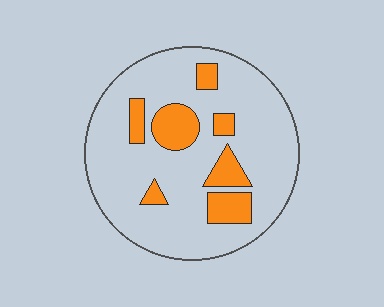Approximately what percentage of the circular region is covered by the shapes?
Approximately 20%.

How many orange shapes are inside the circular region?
7.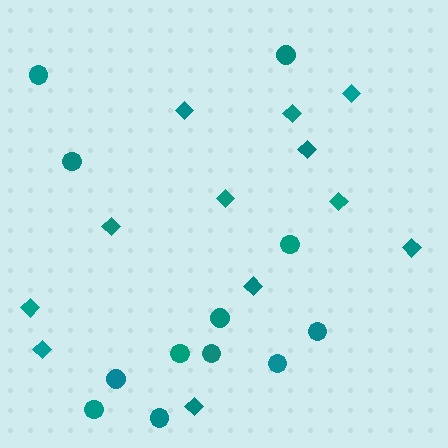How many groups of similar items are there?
There are 2 groups: one group of diamonds (12) and one group of circles (12).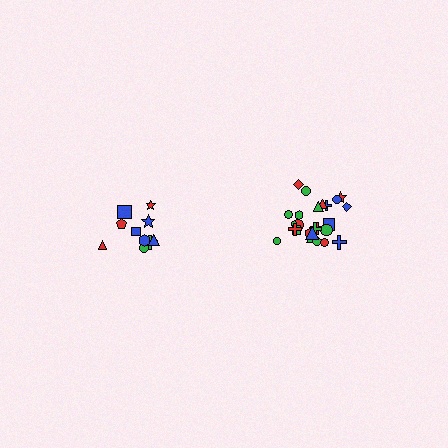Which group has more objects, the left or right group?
The right group.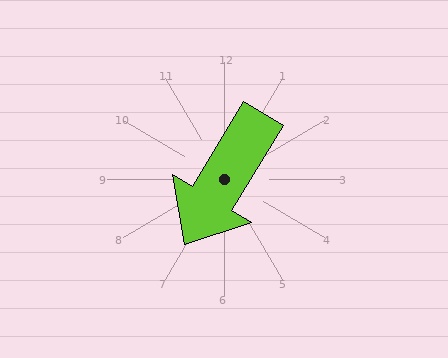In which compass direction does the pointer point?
Southwest.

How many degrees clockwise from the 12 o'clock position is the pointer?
Approximately 211 degrees.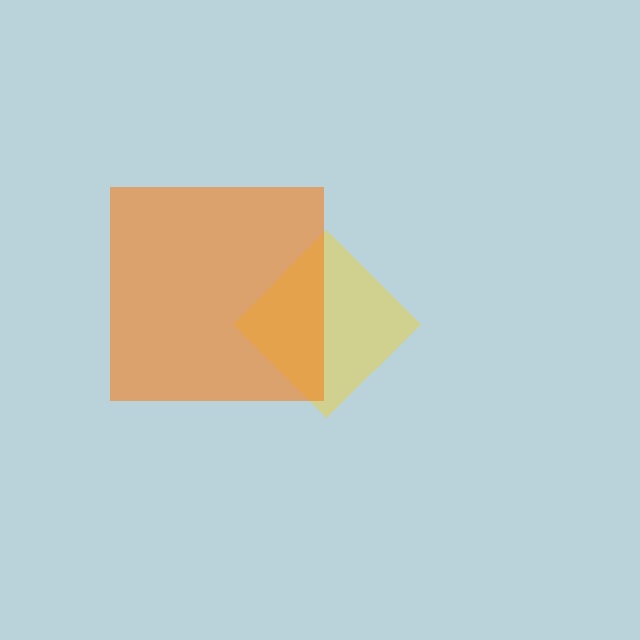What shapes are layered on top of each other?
The layered shapes are: a yellow diamond, an orange square.